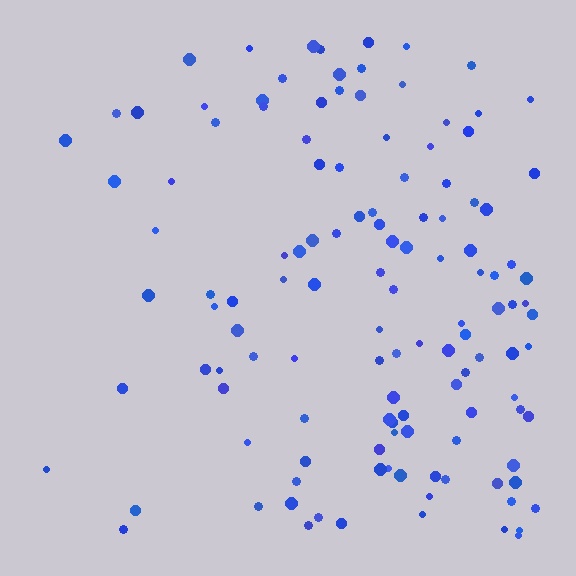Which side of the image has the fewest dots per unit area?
The left.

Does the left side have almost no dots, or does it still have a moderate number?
Still a moderate number, just noticeably fewer than the right.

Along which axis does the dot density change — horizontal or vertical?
Horizontal.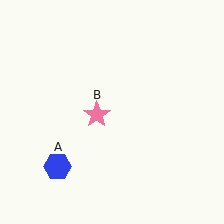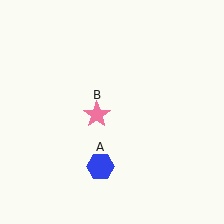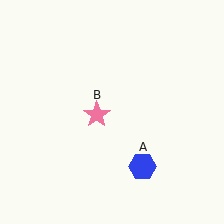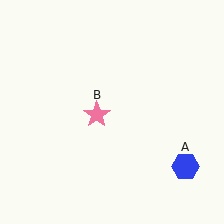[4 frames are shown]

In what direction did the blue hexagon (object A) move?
The blue hexagon (object A) moved right.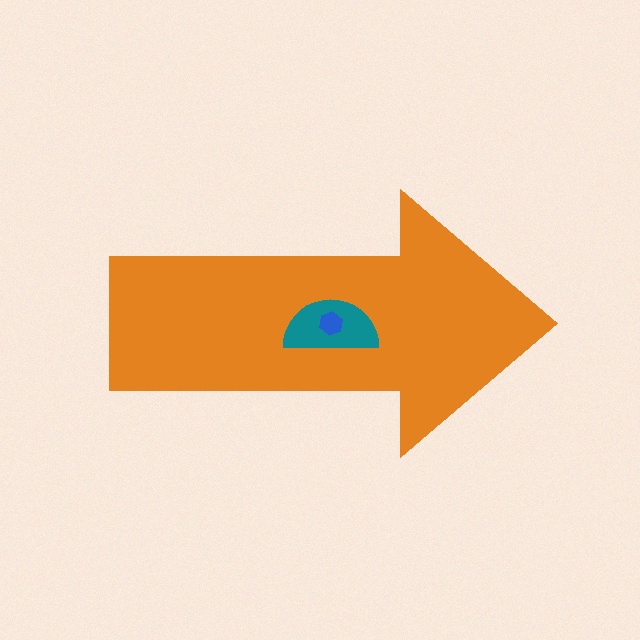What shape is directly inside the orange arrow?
The teal semicircle.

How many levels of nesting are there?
3.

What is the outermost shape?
The orange arrow.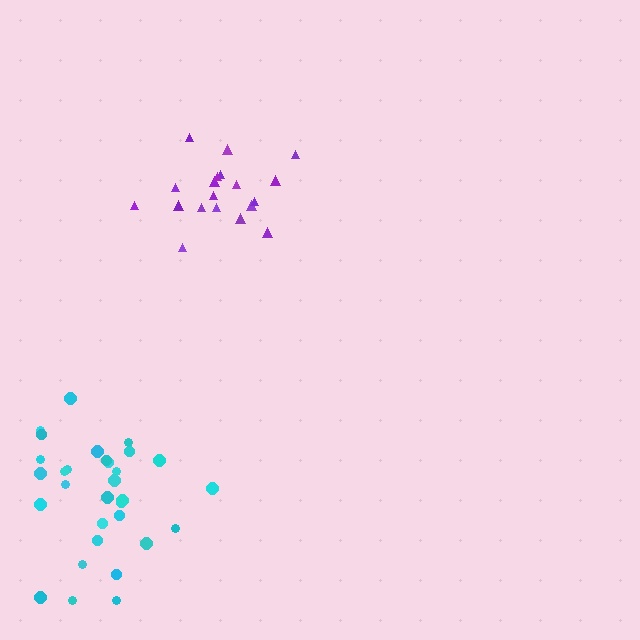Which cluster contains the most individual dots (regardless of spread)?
Cyan (31).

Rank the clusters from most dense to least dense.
purple, cyan.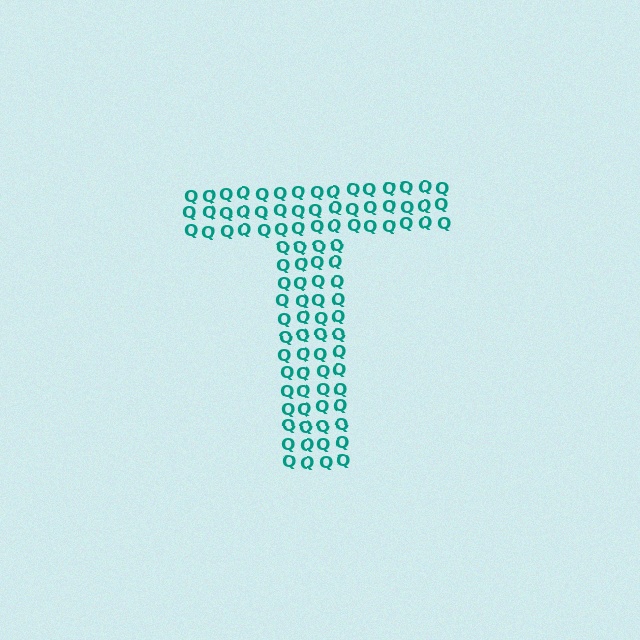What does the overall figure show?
The overall figure shows the letter T.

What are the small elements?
The small elements are letter Q's.